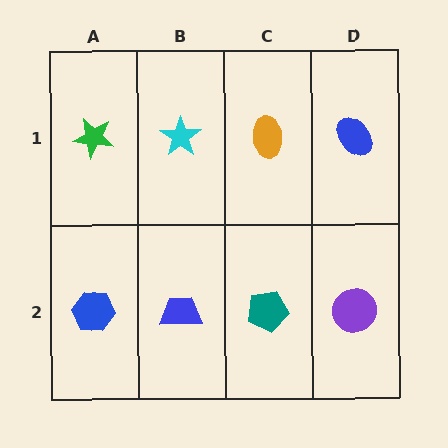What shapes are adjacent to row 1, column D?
A purple circle (row 2, column D), an orange ellipse (row 1, column C).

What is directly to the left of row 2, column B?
A blue hexagon.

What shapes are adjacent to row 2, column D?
A blue ellipse (row 1, column D), a teal pentagon (row 2, column C).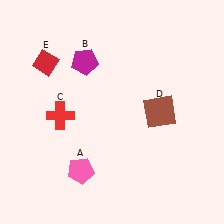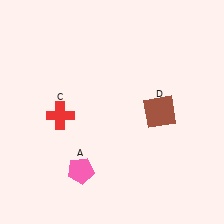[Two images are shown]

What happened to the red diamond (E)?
The red diamond (E) was removed in Image 2. It was in the top-left area of Image 1.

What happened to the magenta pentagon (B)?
The magenta pentagon (B) was removed in Image 2. It was in the top-left area of Image 1.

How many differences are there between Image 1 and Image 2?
There are 2 differences between the two images.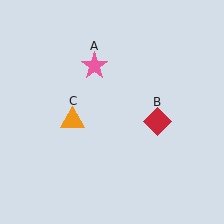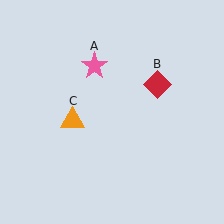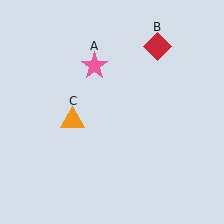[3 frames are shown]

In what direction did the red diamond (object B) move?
The red diamond (object B) moved up.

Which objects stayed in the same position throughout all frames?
Pink star (object A) and orange triangle (object C) remained stationary.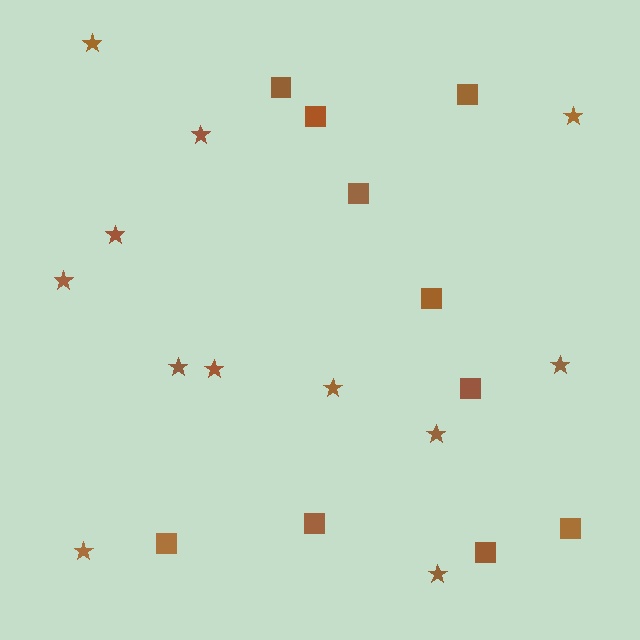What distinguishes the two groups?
There are 2 groups: one group of stars (12) and one group of squares (10).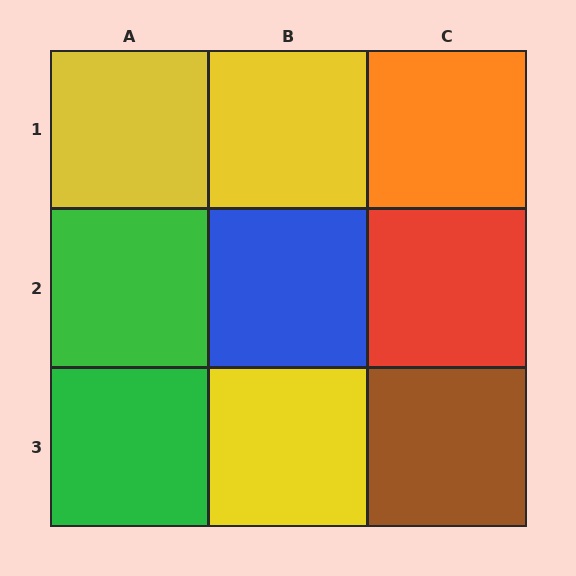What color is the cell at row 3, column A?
Green.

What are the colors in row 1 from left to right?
Yellow, yellow, orange.